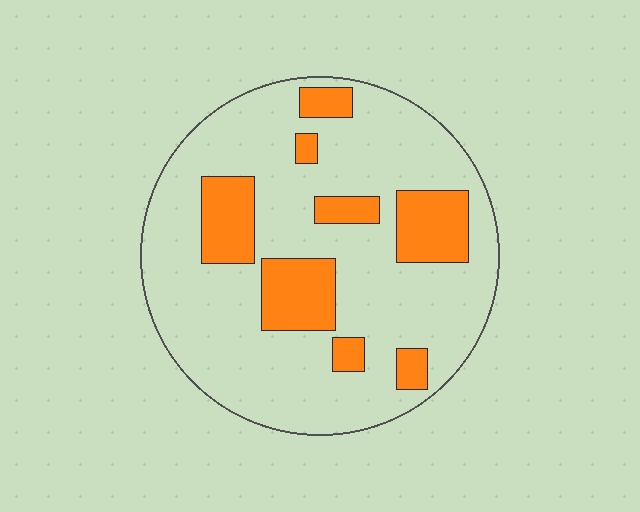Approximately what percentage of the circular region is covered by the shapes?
Approximately 20%.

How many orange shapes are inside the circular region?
8.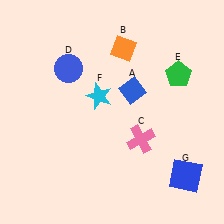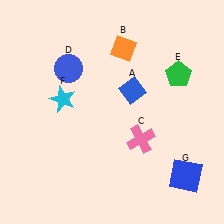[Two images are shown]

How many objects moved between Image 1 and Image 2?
1 object moved between the two images.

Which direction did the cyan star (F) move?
The cyan star (F) moved left.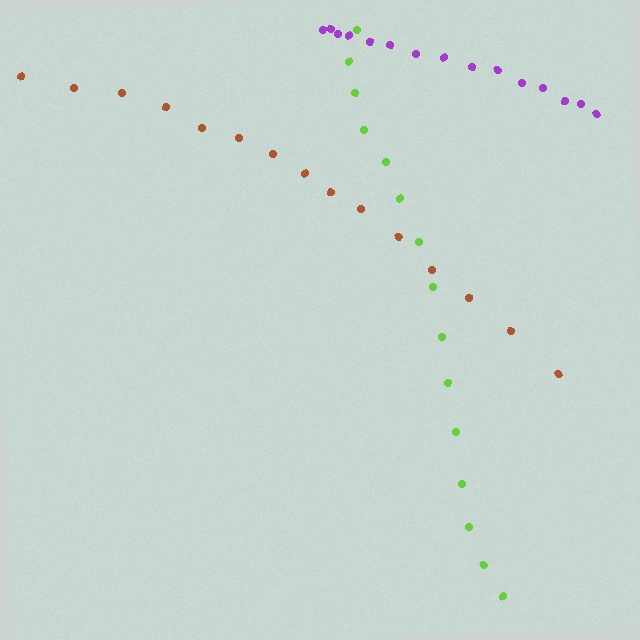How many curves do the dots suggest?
There are 3 distinct paths.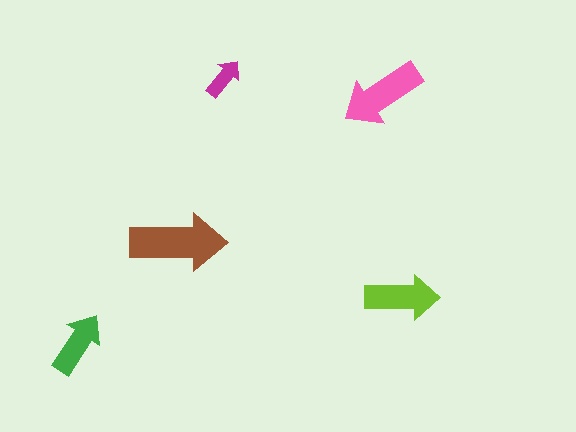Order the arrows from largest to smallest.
the brown one, the pink one, the lime one, the green one, the magenta one.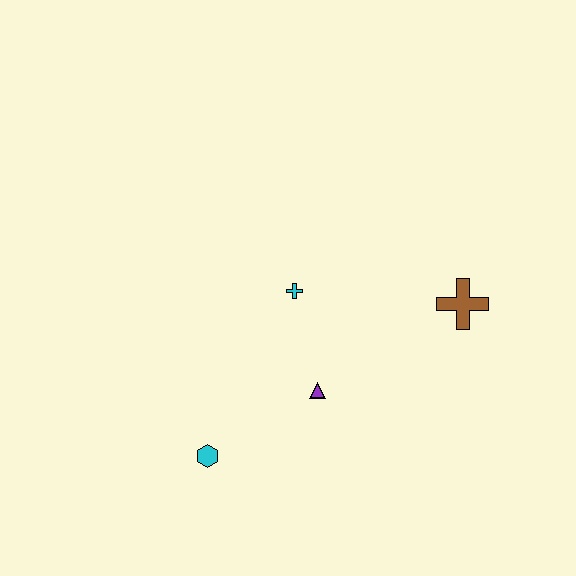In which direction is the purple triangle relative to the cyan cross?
The purple triangle is below the cyan cross.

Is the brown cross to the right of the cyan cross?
Yes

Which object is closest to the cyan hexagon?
The purple triangle is closest to the cyan hexagon.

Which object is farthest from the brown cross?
The cyan hexagon is farthest from the brown cross.